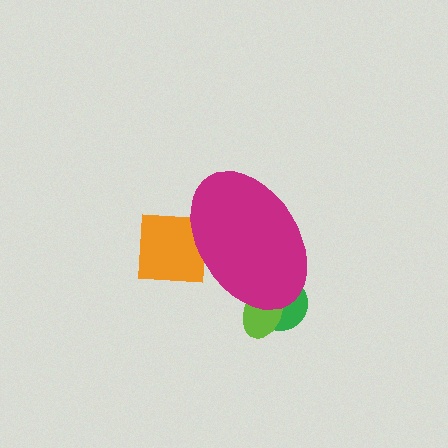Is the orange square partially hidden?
Yes, the orange square is partially hidden behind the magenta ellipse.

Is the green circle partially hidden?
Yes, the green circle is partially hidden behind the magenta ellipse.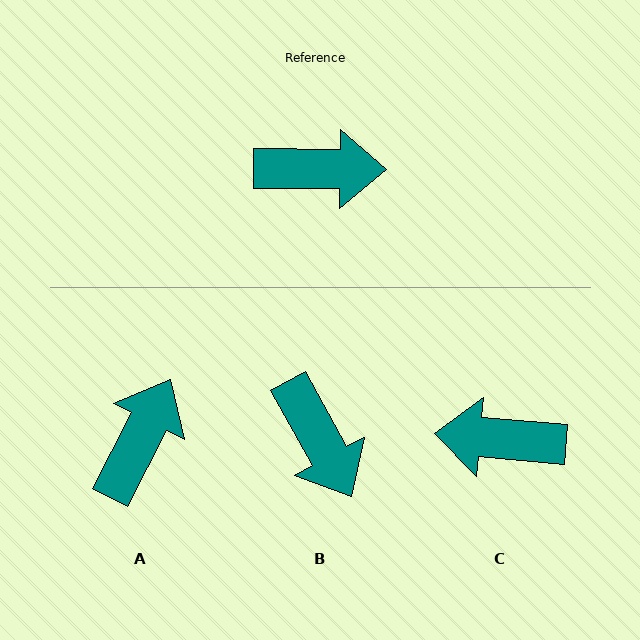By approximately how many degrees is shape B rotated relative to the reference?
Approximately 61 degrees clockwise.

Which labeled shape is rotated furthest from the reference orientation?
C, about 176 degrees away.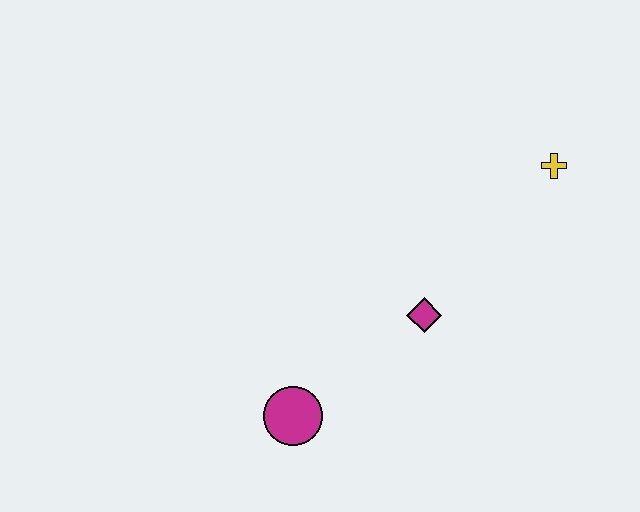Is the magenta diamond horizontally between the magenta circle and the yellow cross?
Yes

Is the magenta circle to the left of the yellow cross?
Yes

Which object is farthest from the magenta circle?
The yellow cross is farthest from the magenta circle.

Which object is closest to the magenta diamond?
The magenta circle is closest to the magenta diamond.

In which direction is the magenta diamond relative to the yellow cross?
The magenta diamond is below the yellow cross.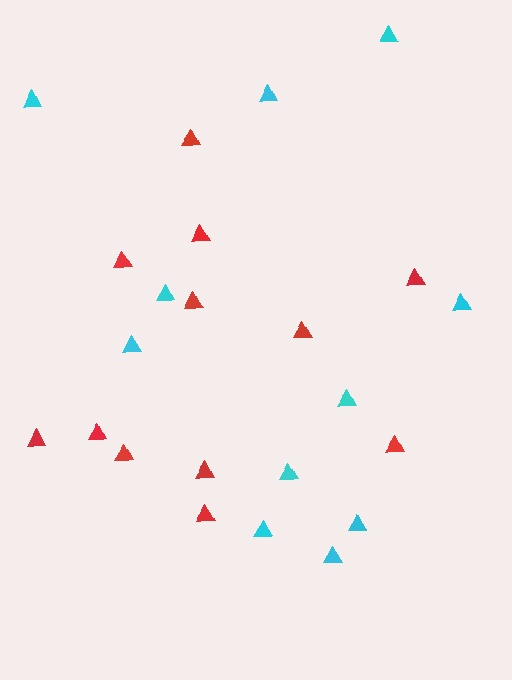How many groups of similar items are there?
There are 2 groups: one group of red triangles (12) and one group of cyan triangles (11).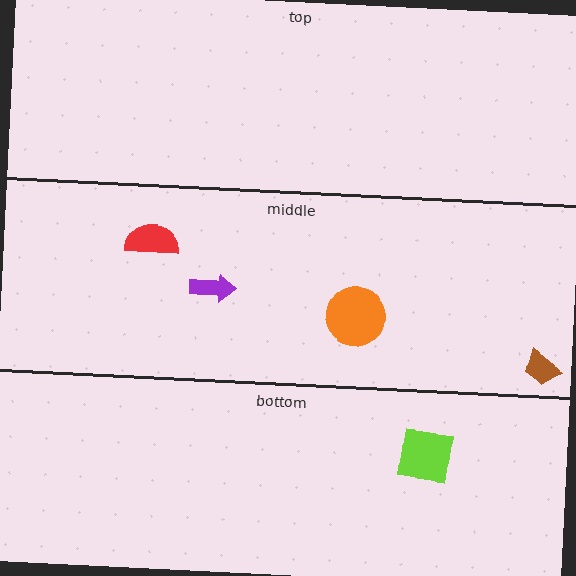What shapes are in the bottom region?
The lime square.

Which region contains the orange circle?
The middle region.